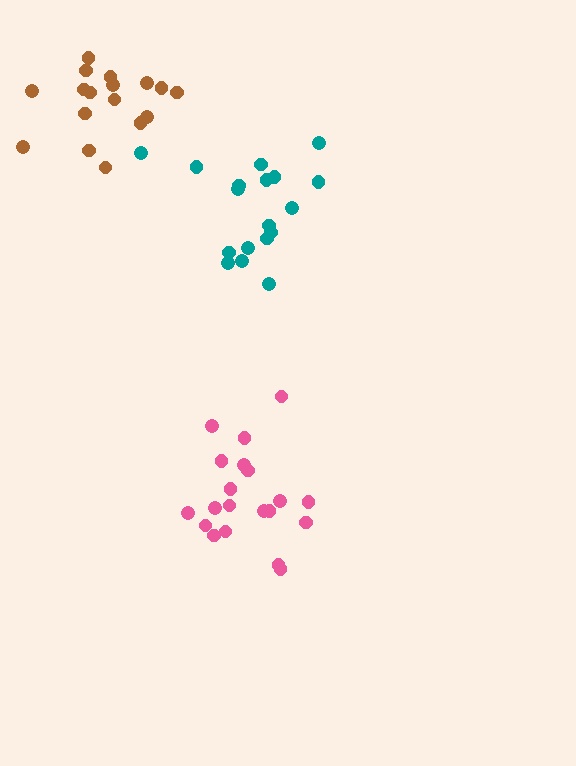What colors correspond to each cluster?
The clusters are colored: teal, pink, brown.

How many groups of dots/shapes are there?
There are 3 groups.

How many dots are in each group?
Group 1: 18 dots, Group 2: 20 dots, Group 3: 17 dots (55 total).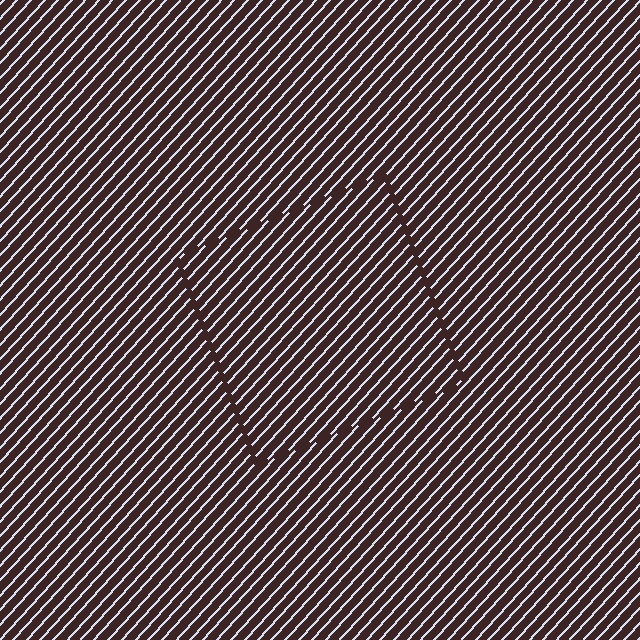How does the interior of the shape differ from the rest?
The interior of the shape contains the same grating, shifted by half a period — the contour is defined by the phase discontinuity where line-ends from the inner and outer gratings abut.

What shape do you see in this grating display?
An illusory square. The interior of the shape contains the same grating, shifted by half a period — the contour is defined by the phase discontinuity where line-ends from the inner and outer gratings abut.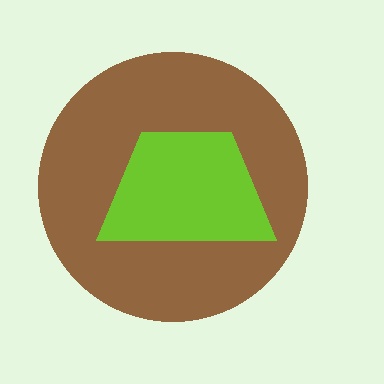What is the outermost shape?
The brown circle.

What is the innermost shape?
The lime trapezoid.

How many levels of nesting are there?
2.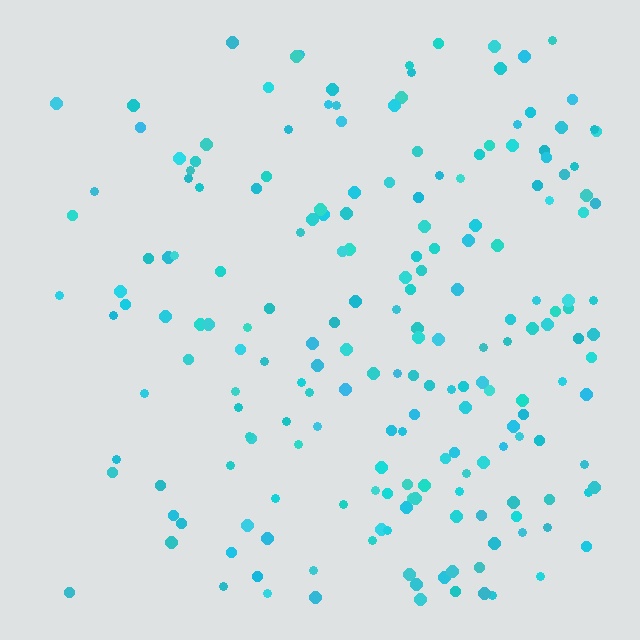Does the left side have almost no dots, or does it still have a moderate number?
Still a moderate number, just noticeably fewer than the right.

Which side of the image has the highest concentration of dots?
The right.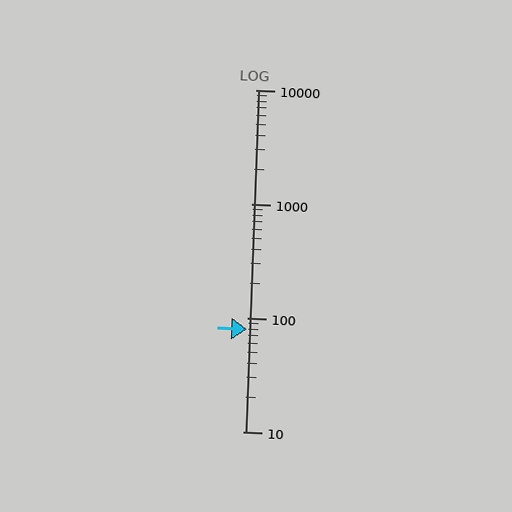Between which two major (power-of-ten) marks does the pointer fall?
The pointer is between 10 and 100.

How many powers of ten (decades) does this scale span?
The scale spans 3 decades, from 10 to 10000.